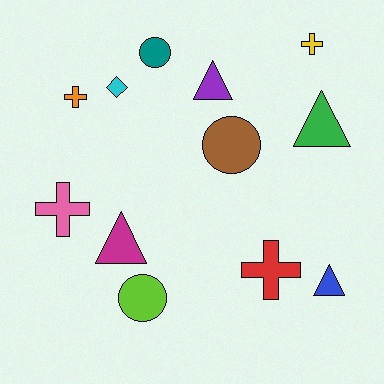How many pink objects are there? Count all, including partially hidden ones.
There is 1 pink object.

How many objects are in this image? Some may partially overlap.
There are 12 objects.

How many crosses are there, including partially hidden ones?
There are 4 crosses.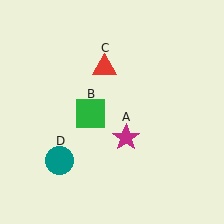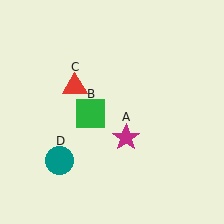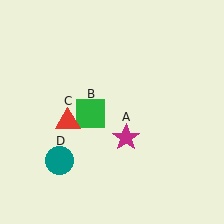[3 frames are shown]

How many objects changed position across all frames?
1 object changed position: red triangle (object C).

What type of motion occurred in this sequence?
The red triangle (object C) rotated counterclockwise around the center of the scene.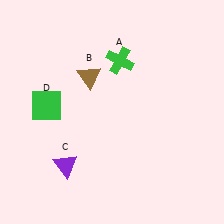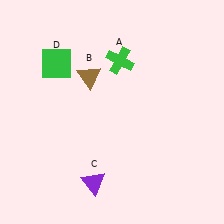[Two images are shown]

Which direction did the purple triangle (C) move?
The purple triangle (C) moved right.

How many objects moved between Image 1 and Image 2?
2 objects moved between the two images.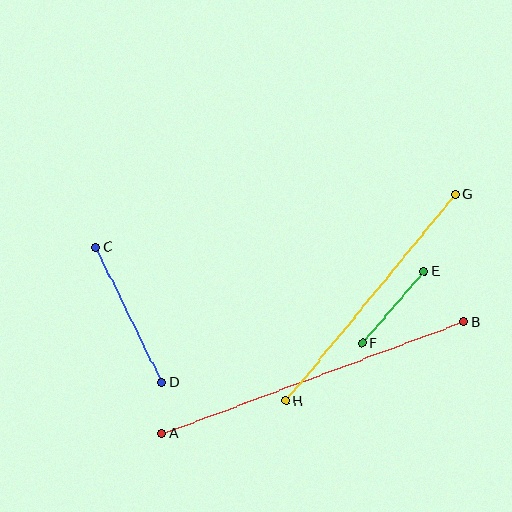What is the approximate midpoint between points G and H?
The midpoint is at approximately (370, 298) pixels.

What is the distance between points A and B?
The distance is approximately 321 pixels.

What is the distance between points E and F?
The distance is approximately 95 pixels.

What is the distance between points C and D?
The distance is approximately 151 pixels.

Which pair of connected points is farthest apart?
Points A and B are farthest apart.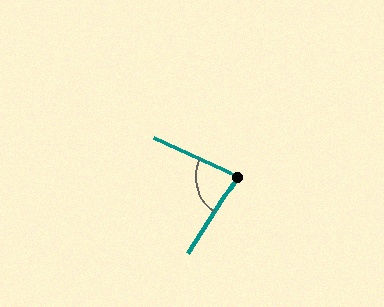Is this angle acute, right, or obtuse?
It is acute.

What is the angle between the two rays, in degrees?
Approximately 82 degrees.